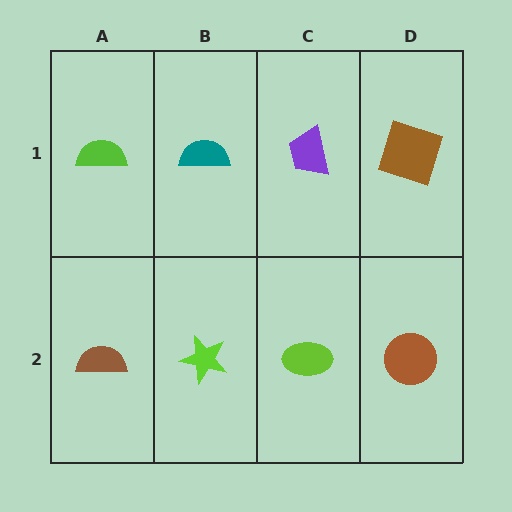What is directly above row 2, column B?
A teal semicircle.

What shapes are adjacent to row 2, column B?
A teal semicircle (row 1, column B), a brown semicircle (row 2, column A), a lime ellipse (row 2, column C).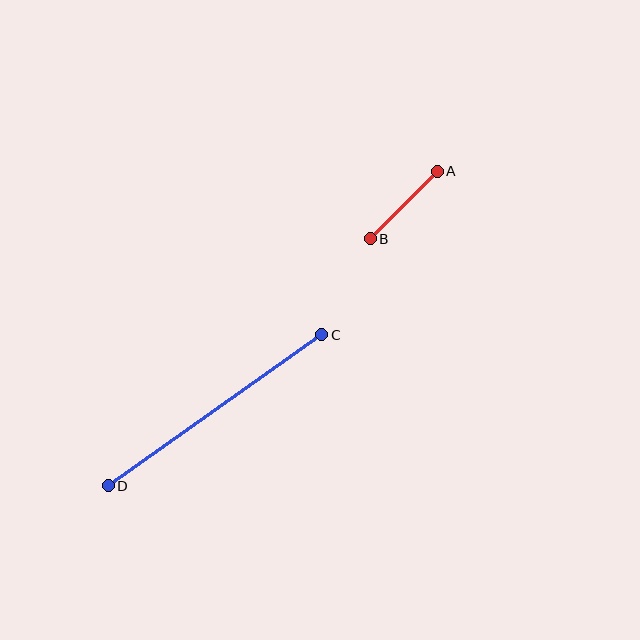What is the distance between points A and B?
The distance is approximately 95 pixels.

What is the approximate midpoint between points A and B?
The midpoint is at approximately (404, 205) pixels.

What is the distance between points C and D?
The distance is approximately 262 pixels.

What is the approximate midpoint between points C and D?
The midpoint is at approximately (215, 410) pixels.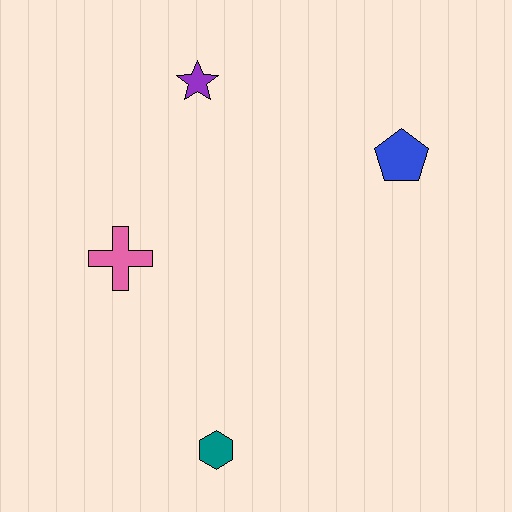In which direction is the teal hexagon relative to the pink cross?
The teal hexagon is below the pink cross.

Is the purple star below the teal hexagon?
No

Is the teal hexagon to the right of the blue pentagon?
No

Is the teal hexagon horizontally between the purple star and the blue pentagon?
Yes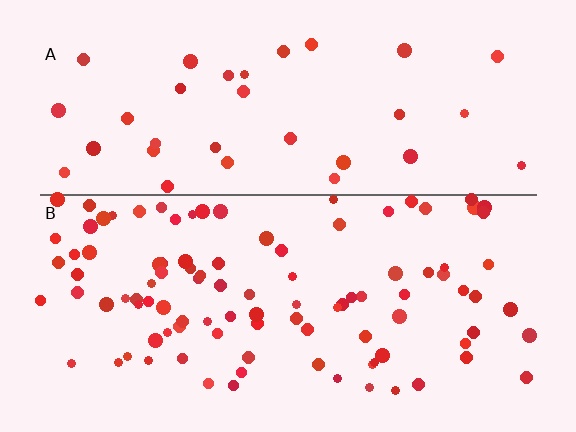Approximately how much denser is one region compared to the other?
Approximately 2.9× — region B over region A.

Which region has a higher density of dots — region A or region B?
B (the bottom).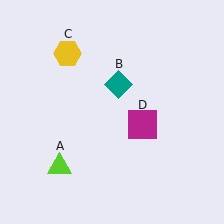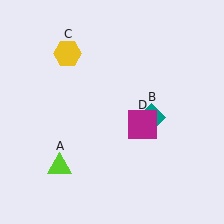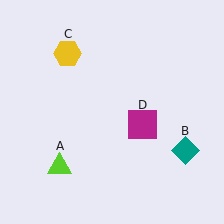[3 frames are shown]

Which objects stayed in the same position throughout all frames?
Lime triangle (object A) and yellow hexagon (object C) and magenta square (object D) remained stationary.